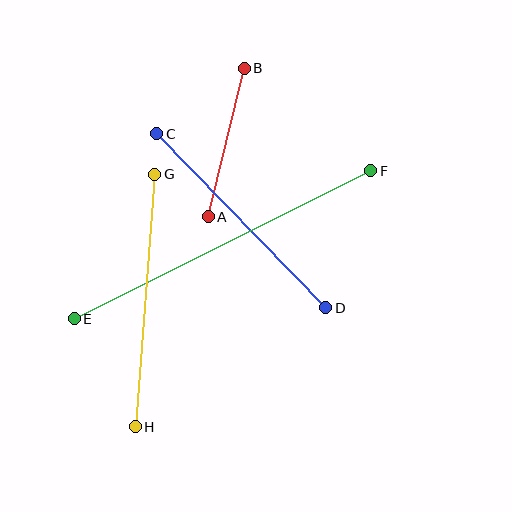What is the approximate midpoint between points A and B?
The midpoint is at approximately (226, 142) pixels.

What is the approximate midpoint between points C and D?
The midpoint is at approximately (241, 221) pixels.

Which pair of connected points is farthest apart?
Points E and F are farthest apart.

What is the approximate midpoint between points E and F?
The midpoint is at approximately (222, 245) pixels.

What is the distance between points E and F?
The distance is approximately 331 pixels.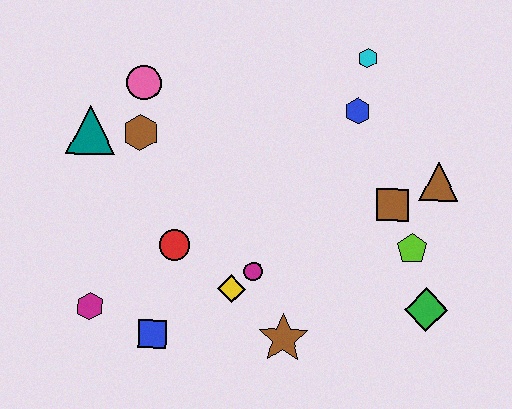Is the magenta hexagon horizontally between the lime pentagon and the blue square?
No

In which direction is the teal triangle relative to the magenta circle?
The teal triangle is to the left of the magenta circle.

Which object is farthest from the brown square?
The magenta hexagon is farthest from the brown square.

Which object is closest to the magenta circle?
The yellow diamond is closest to the magenta circle.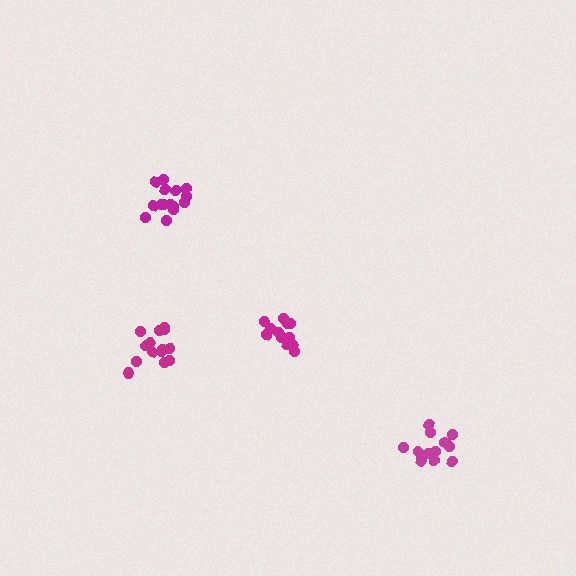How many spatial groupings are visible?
There are 4 spatial groupings.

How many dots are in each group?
Group 1: 13 dots, Group 2: 15 dots, Group 3: 13 dots, Group 4: 14 dots (55 total).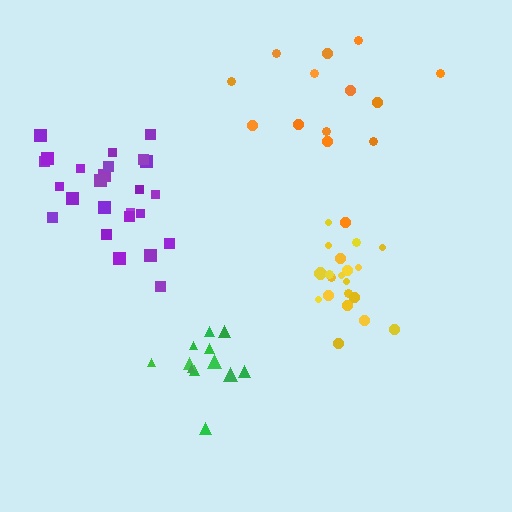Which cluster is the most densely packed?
Yellow.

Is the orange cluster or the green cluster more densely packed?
Green.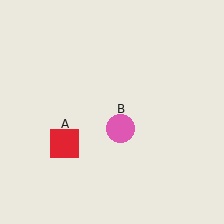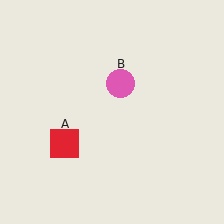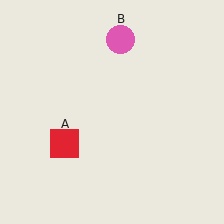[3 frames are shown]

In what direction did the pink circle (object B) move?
The pink circle (object B) moved up.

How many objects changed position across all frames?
1 object changed position: pink circle (object B).